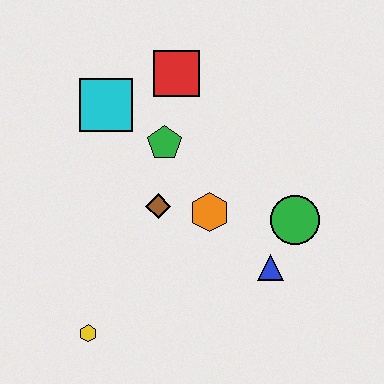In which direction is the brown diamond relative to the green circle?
The brown diamond is to the left of the green circle.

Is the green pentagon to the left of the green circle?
Yes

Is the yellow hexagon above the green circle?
No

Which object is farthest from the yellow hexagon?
The red square is farthest from the yellow hexagon.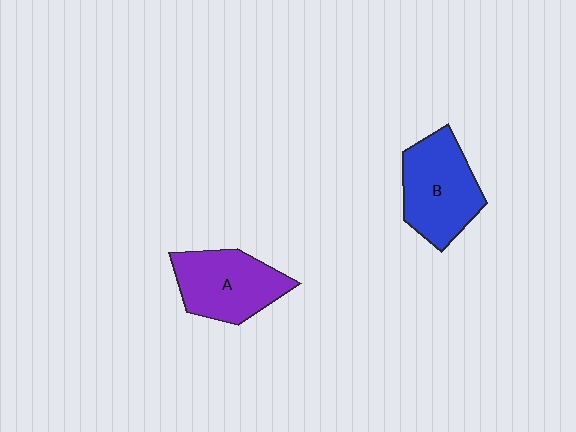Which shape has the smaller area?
Shape A (purple).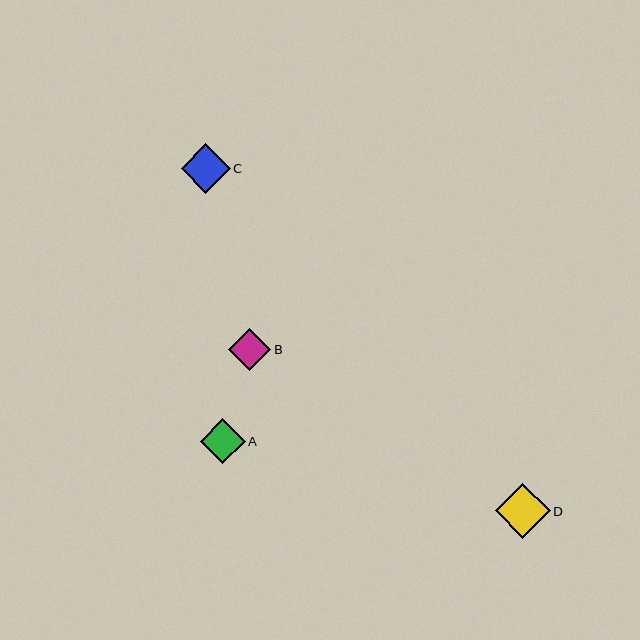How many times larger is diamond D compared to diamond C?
Diamond D is approximately 1.1 times the size of diamond C.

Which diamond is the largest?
Diamond D is the largest with a size of approximately 55 pixels.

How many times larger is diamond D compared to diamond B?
Diamond D is approximately 1.3 times the size of diamond B.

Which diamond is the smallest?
Diamond B is the smallest with a size of approximately 43 pixels.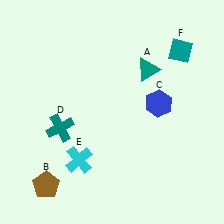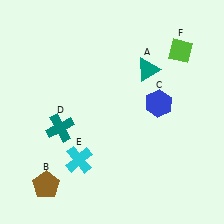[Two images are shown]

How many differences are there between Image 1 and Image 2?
There is 1 difference between the two images.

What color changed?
The diamond (F) changed from teal in Image 1 to lime in Image 2.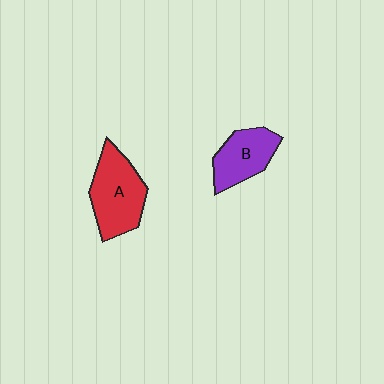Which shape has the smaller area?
Shape B (purple).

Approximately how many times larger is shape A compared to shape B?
Approximately 1.4 times.